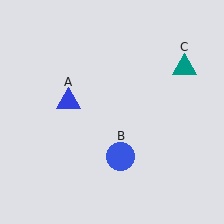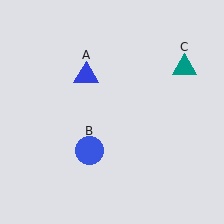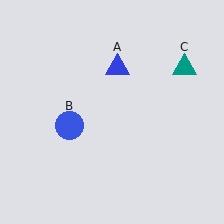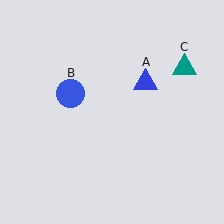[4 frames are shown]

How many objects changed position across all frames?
2 objects changed position: blue triangle (object A), blue circle (object B).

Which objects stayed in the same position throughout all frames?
Teal triangle (object C) remained stationary.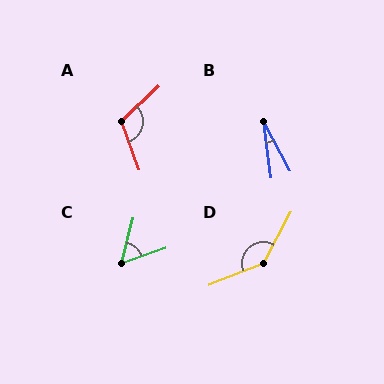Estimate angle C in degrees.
Approximately 56 degrees.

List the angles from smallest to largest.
B (21°), C (56°), A (114°), D (140°).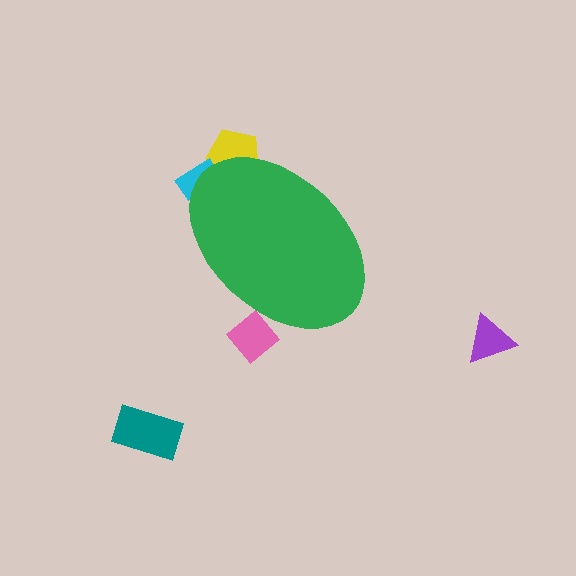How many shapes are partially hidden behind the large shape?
3 shapes are partially hidden.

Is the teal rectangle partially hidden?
No, the teal rectangle is fully visible.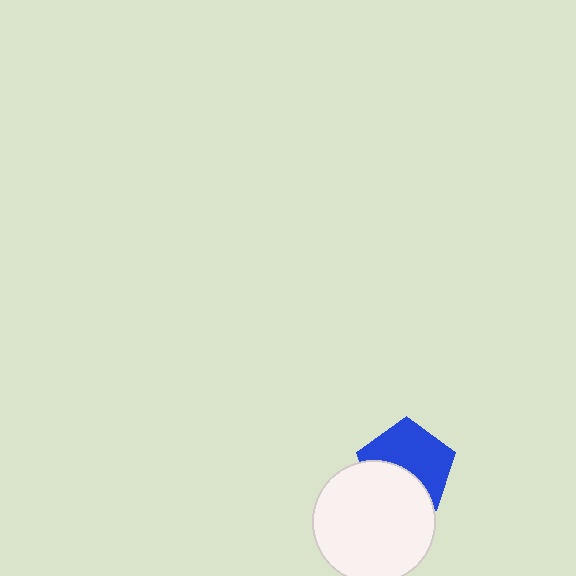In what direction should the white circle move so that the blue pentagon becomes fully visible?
The white circle should move down. That is the shortest direction to clear the overlap and leave the blue pentagon fully visible.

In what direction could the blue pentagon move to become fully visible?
The blue pentagon could move up. That would shift it out from behind the white circle entirely.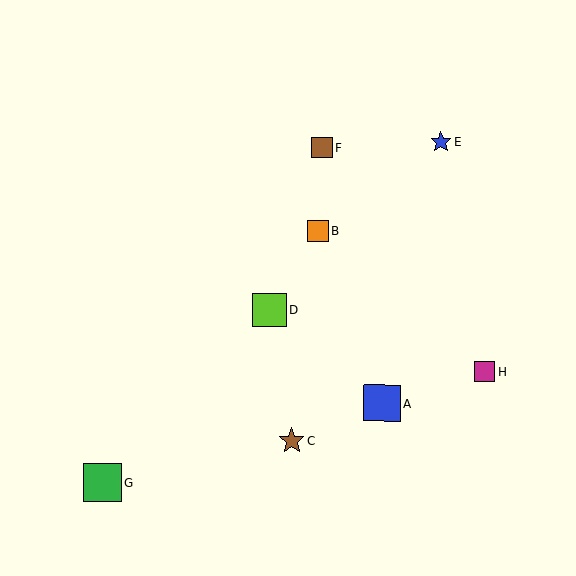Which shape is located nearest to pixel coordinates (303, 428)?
The brown star (labeled C) at (292, 441) is nearest to that location.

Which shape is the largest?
The green square (labeled G) is the largest.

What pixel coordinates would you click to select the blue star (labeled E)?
Click at (441, 142) to select the blue star E.